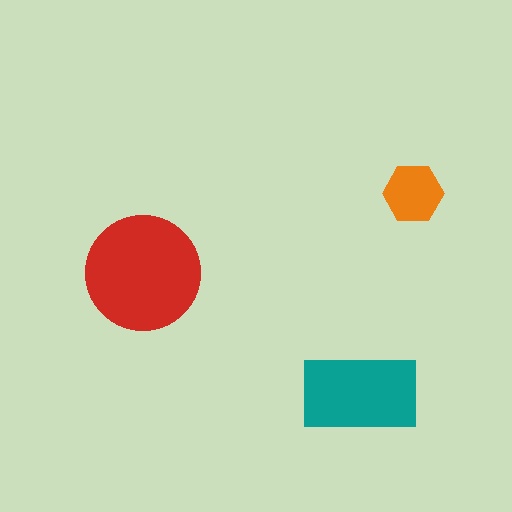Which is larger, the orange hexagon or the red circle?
The red circle.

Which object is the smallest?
The orange hexagon.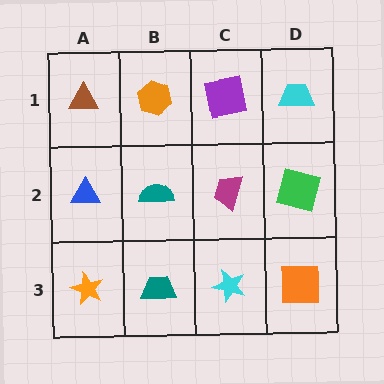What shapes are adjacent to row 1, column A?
A blue triangle (row 2, column A), an orange hexagon (row 1, column B).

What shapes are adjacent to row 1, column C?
A magenta trapezoid (row 2, column C), an orange hexagon (row 1, column B), a cyan trapezoid (row 1, column D).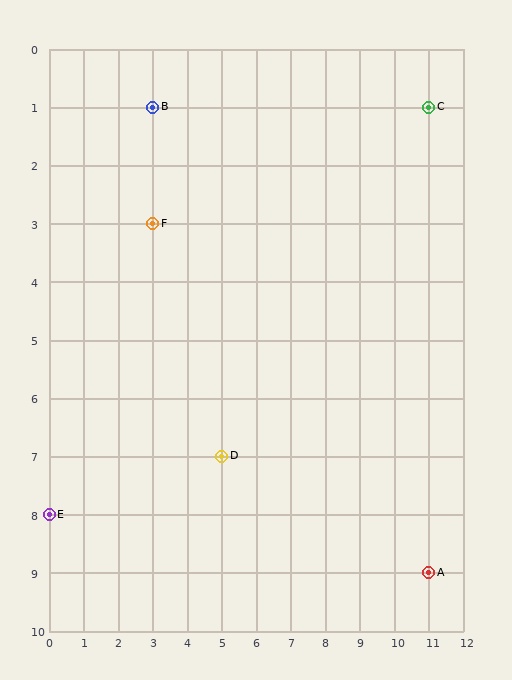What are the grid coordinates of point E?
Point E is at grid coordinates (0, 8).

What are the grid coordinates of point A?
Point A is at grid coordinates (11, 9).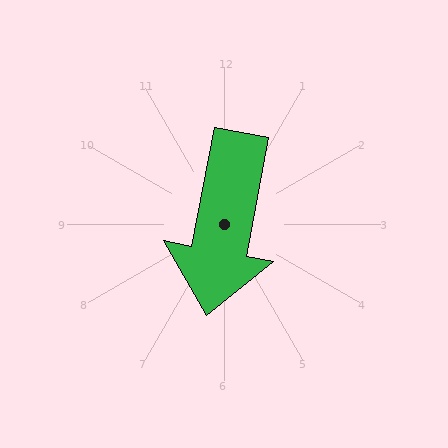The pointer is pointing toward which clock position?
Roughly 6 o'clock.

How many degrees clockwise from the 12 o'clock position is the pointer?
Approximately 191 degrees.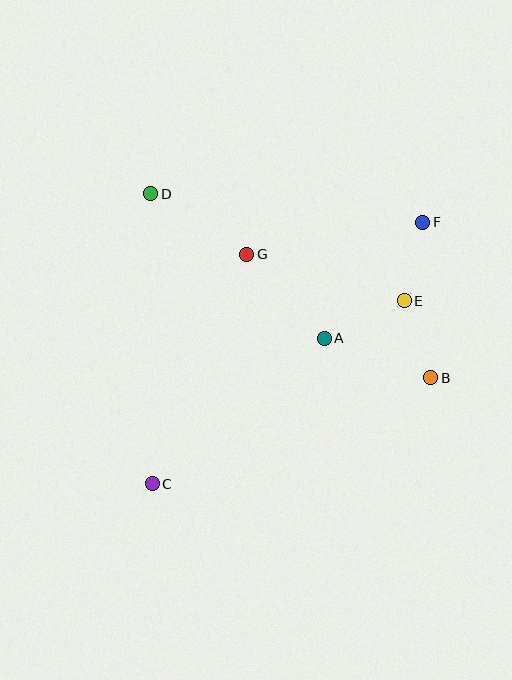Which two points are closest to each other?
Points E and F are closest to each other.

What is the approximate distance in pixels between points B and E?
The distance between B and E is approximately 81 pixels.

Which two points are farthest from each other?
Points C and F are farthest from each other.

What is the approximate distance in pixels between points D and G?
The distance between D and G is approximately 113 pixels.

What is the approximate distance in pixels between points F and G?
The distance between F and G is approximately 179 pixels.